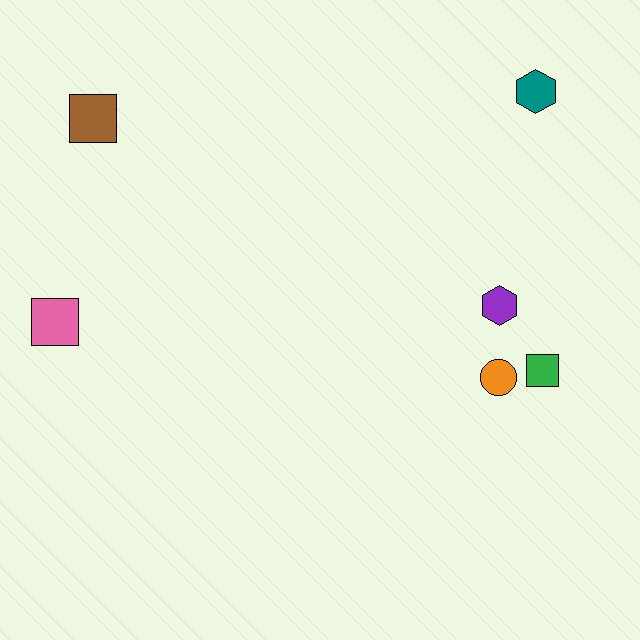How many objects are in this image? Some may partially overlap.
There are 6 objects.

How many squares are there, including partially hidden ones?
There are 3 squares.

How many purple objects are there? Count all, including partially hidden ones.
There is 1 purple object.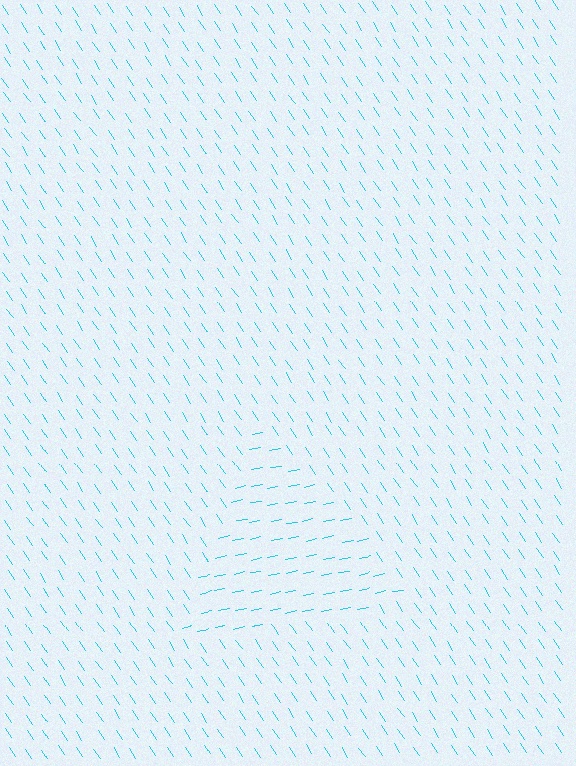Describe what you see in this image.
The image is filled with small cyan line segments. A triangle region in the image has lines oriented differently from the surrounding lines, creating a visible texture boundary.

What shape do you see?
I see a triangle.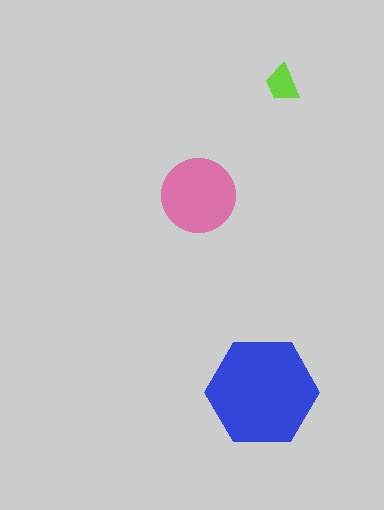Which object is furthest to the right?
The lime trapezoid is rightmost.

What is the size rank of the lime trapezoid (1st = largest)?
3rd.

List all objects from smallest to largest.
The lime trapezoid, the pink circle, the blue hexagon.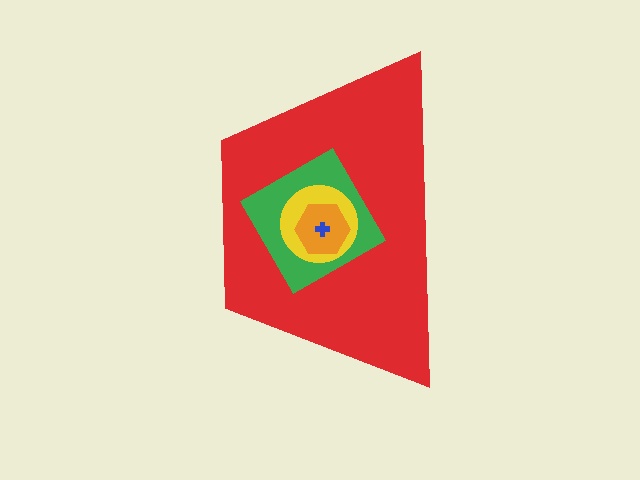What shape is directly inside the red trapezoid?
The green square.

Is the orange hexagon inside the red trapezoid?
Yes.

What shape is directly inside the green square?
The yellow circle.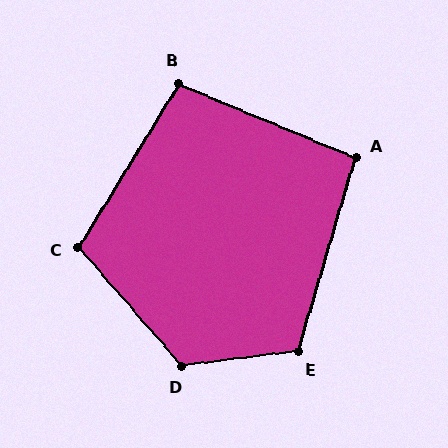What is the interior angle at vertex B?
Approximately 99 degrees (obtuse).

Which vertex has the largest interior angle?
D, at approximately 124 degrees.